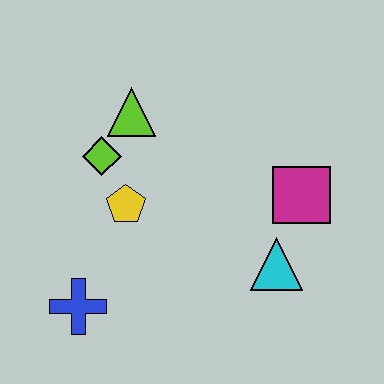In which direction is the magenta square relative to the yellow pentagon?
The magenta square is to the right of the yellow pentagon.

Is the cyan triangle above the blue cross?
Yes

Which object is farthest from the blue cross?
The magenta square is farthest from the blue cross.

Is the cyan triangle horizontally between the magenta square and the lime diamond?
Yes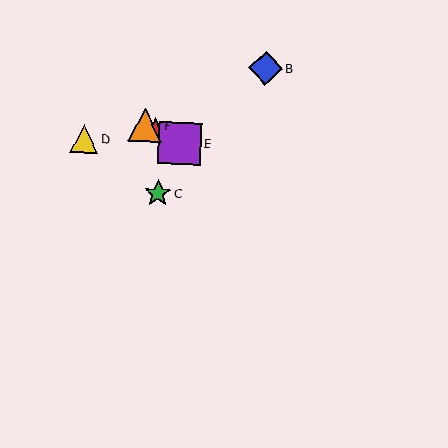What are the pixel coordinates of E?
Object E is at (180, 143).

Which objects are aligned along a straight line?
Objects A, E, F are aligned along a straight line.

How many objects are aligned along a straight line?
3 objects (A, E, F) are aligned along a straight line.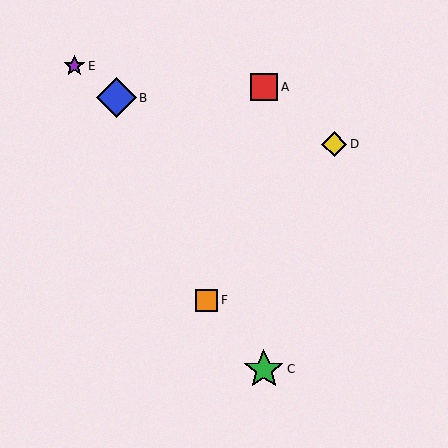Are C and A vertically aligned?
Yes, both are at x≈264.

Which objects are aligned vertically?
Objects A, C are aligned vertically.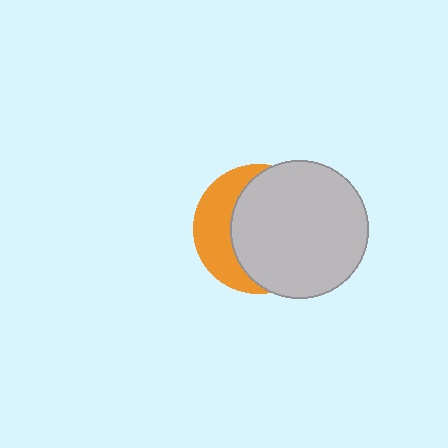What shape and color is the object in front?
The object in front is a light gray circle.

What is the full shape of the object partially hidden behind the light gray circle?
The partially hidden object is an orange circle.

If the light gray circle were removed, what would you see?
You would see the complete orange circle.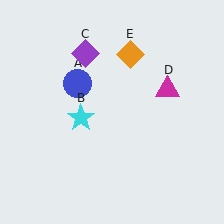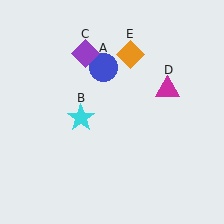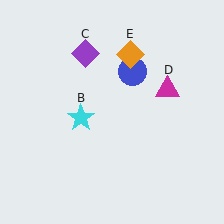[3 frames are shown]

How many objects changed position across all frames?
1 object changed position: blue circle (object A).